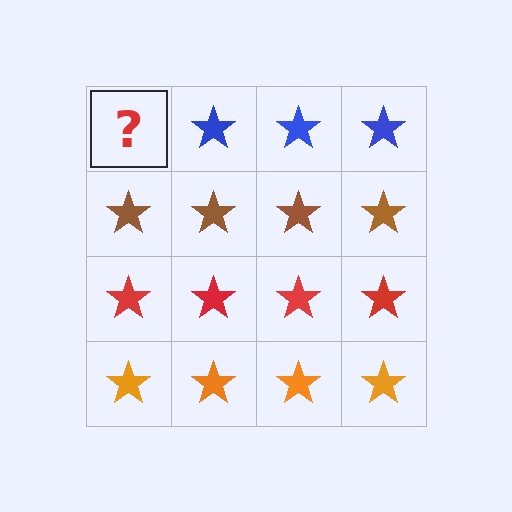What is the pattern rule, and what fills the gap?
The rule is that each row has a consistent color. The gap should be filled with a blue star.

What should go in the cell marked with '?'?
The missing cell should contain a blue star.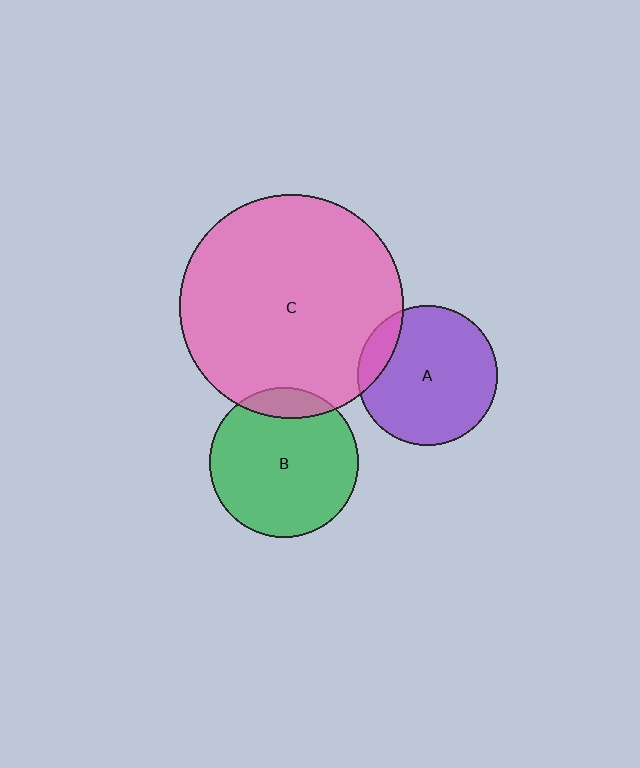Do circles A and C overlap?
Yes.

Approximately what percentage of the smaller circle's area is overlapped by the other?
Approximately 10%.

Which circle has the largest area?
Circle C (pink).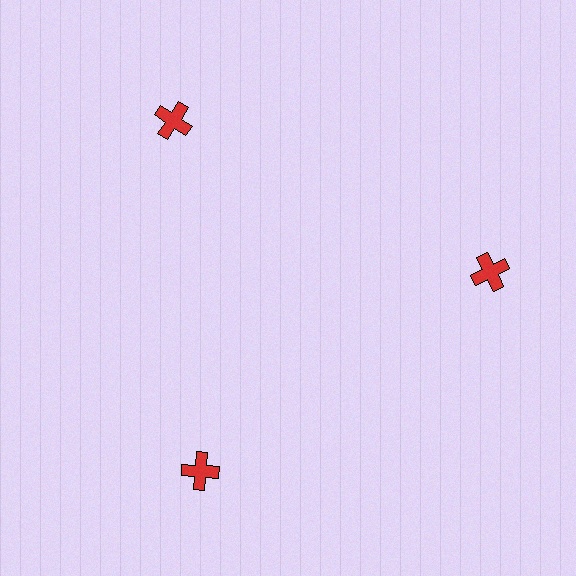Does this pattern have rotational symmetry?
Yes, this pattern has 3-fold rotational symmetry. It looks the same after rotating 120 degrees around the center.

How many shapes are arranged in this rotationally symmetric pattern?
There are 3 shapes, arranged in 3 groups of 1.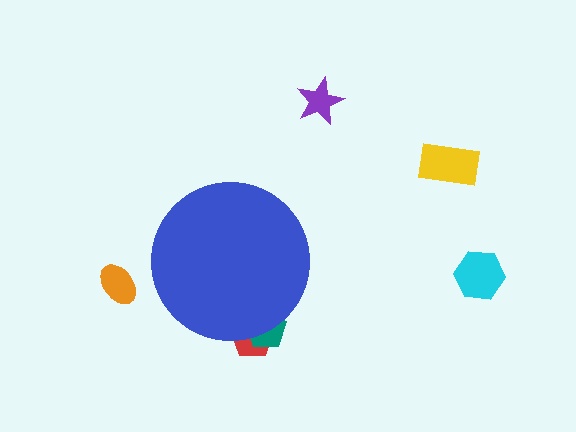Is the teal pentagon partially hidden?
Yes, the teal pentagon is partially hidden behind the blue circle.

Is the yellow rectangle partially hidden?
No, the yellow rectangle is fully visible.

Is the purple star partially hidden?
No, the purple star is fully visible.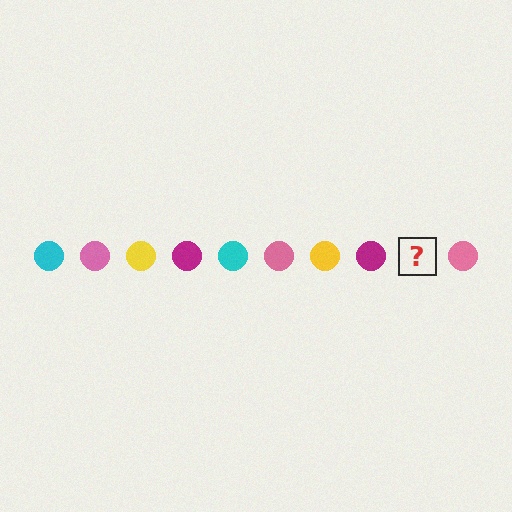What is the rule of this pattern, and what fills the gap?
The rule is that the pattern cycles through cyan, pink, yellow, magenta circles. The gap should be filled with a cyan circle.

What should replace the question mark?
The question mark should be replaced with a cyan circle.